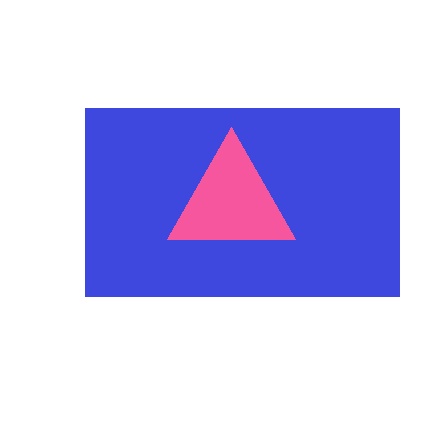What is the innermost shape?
The pink triangle.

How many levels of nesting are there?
2.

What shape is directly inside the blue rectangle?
The pink triangle.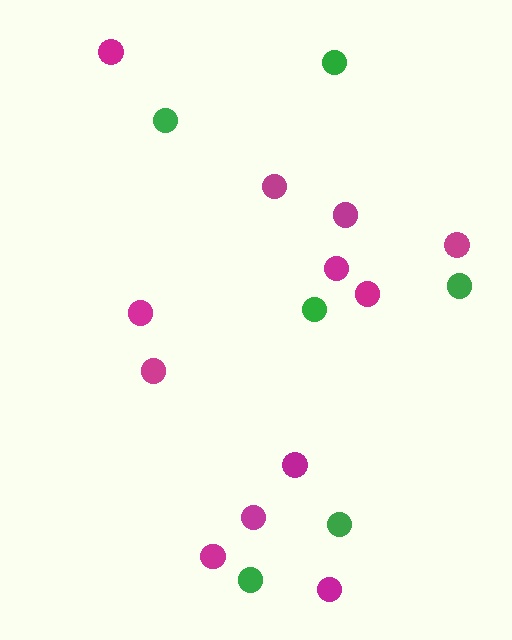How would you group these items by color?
There are 2 groups: one group of green circles (6) and one group of magenta circles (12).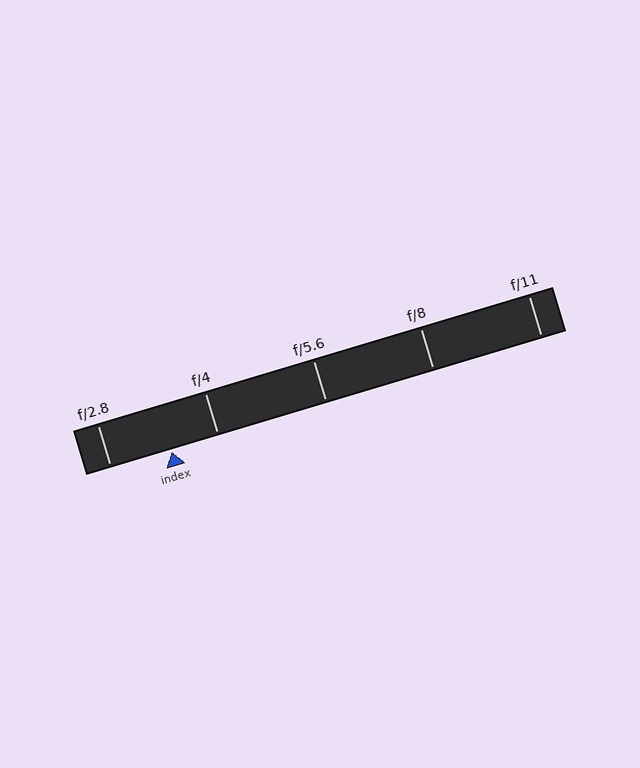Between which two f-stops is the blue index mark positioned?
The index mark is between f/2.8 and f/4.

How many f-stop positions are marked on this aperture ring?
There are 5 f-stop positions marked.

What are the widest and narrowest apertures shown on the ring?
The widest aperture shown is f/2.8 and the narrowest is f/11.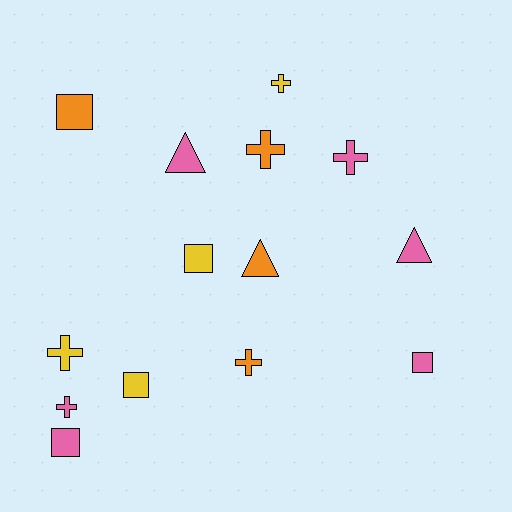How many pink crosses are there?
There are 2 pink crosses.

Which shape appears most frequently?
Cross, with 6 objects.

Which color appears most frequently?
Pink, with 6 objects.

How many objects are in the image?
There are 14 objects.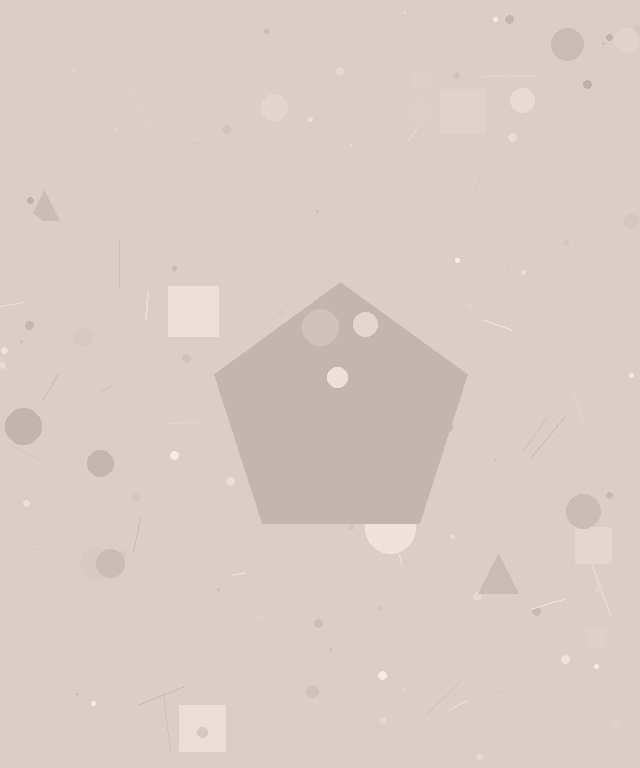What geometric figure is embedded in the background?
A pentagon is embedded in the background.